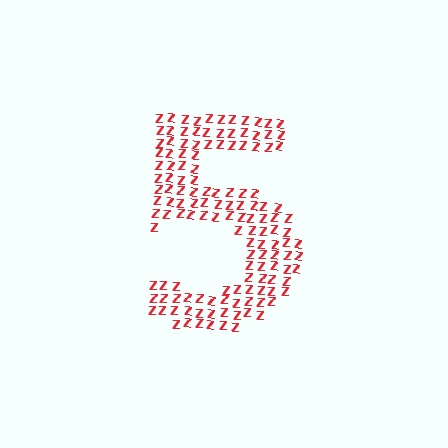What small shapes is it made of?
It is made of small letter Z's.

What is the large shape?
The large shape is the digit 5.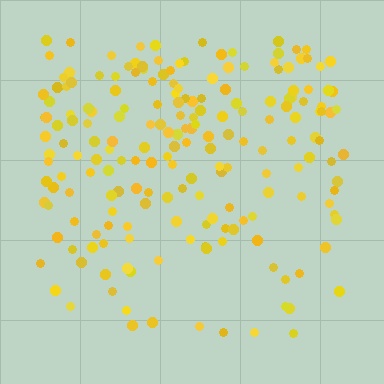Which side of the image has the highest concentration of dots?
The top.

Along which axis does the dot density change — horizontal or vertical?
Vertical.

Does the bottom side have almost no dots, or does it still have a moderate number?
Still a moderate number, just noticeably fewer than the top.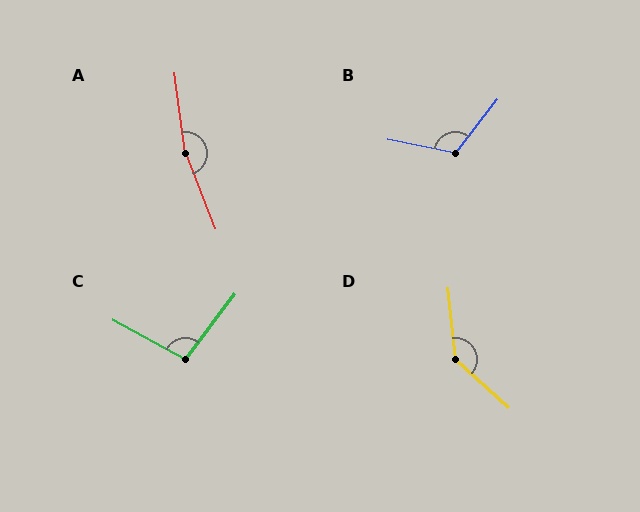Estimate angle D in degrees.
Approximately 138 degrees.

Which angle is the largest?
A, at approximately 166 degrees.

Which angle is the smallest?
C, at approximately 98 degrees.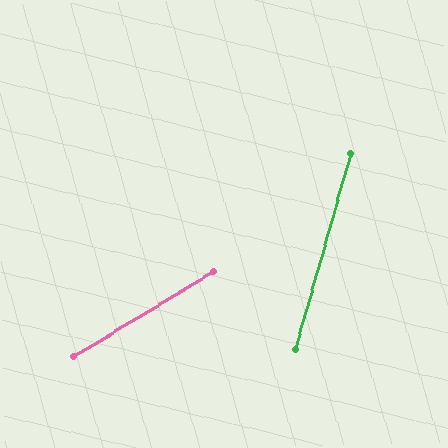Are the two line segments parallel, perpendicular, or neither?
Neither parallel nor perpendicular — they differ by about 43°.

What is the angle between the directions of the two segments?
Approximately 43 degrees.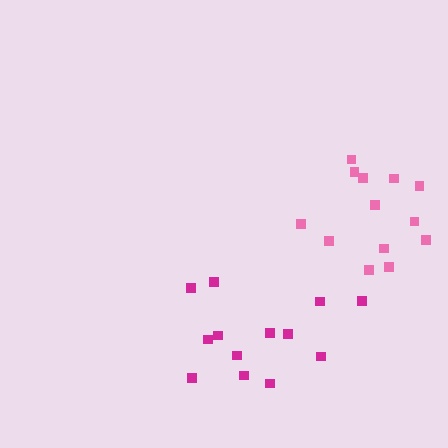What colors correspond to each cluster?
The clusters are colored: magenta, pink.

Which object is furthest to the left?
The magenta cluster is leftmost.